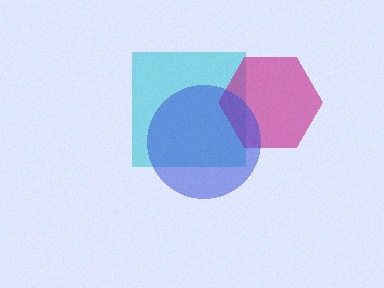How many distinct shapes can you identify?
There are 3 distinct shapes: a cyan square, a magenta hexagon, a blue circle.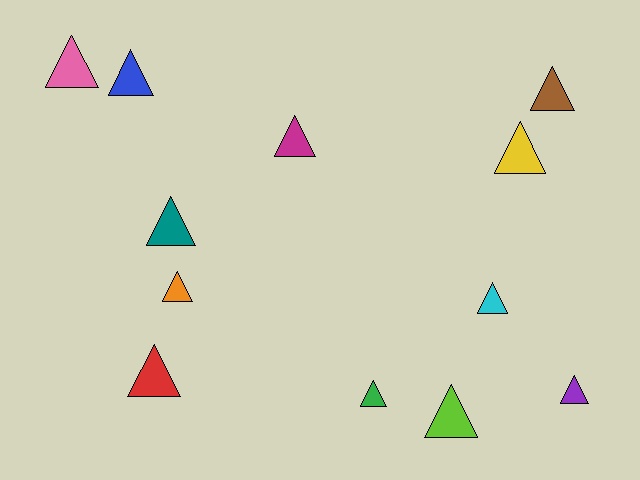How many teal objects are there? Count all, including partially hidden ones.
There is 1 teal object.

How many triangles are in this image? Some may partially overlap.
There are 12 triangles.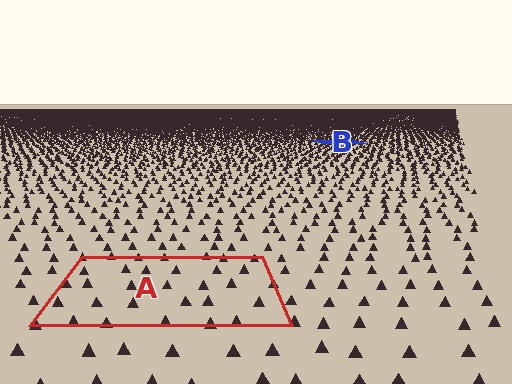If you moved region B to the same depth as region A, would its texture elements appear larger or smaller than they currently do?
They would appear larger. At a closer depth, the same texture elements are projected at a bigger on-screen size.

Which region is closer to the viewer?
Region A is closer. The texture elements there are larger and more spread out.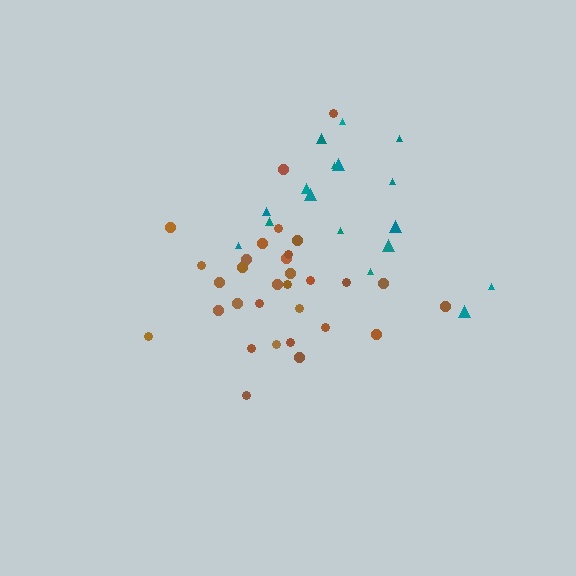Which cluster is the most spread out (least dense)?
Teal.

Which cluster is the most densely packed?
Brown.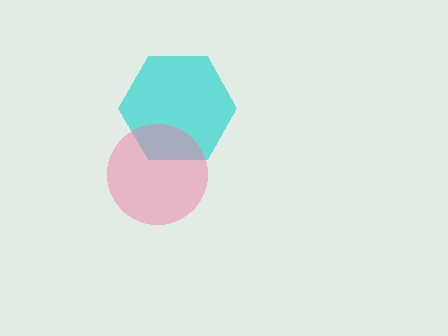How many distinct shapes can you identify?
There are 2 distinct shapes: a cyan hexagon, a pink circle.